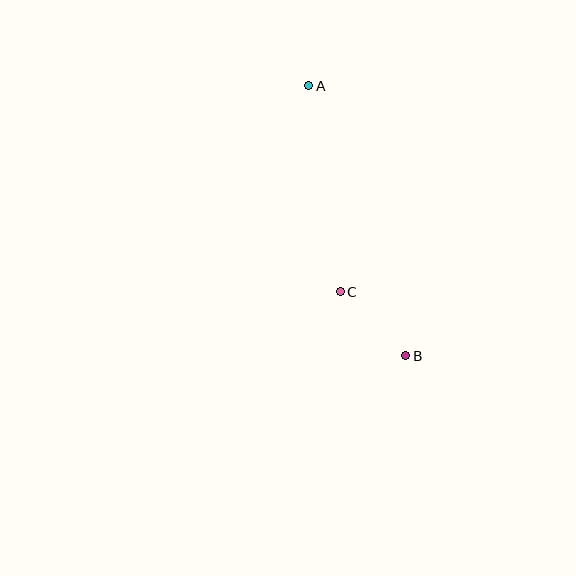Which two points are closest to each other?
Points B and C are closest to each other.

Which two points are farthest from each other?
Points A and B are farthest from each other.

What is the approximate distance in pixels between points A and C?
The distance between A and C is approximately 208 pixels.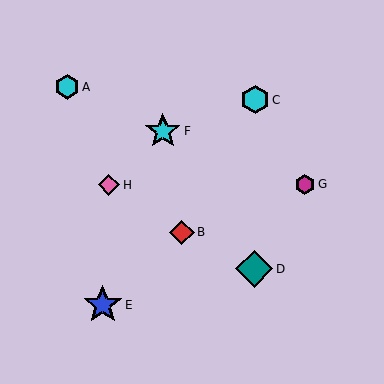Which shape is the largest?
The blue star (labeled E) is the largest.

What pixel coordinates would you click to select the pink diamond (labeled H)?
Click at (109, 185) to select the pink diamond H.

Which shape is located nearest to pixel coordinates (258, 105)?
The cyan hexagon (labeled C) at (255, 100) is nearest to that location.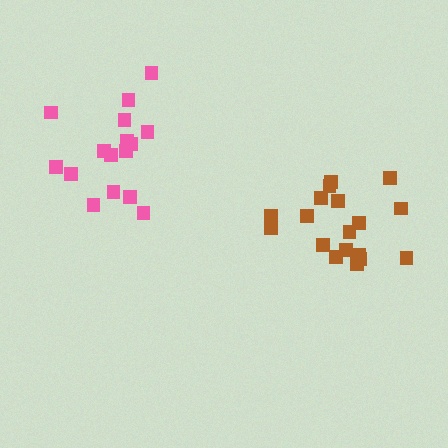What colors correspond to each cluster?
The clusters are colored: pink, brown.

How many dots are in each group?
Group 1: 16 dots, Group 2: 18 dots (34 total).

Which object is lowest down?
The brown cluster is bottommost.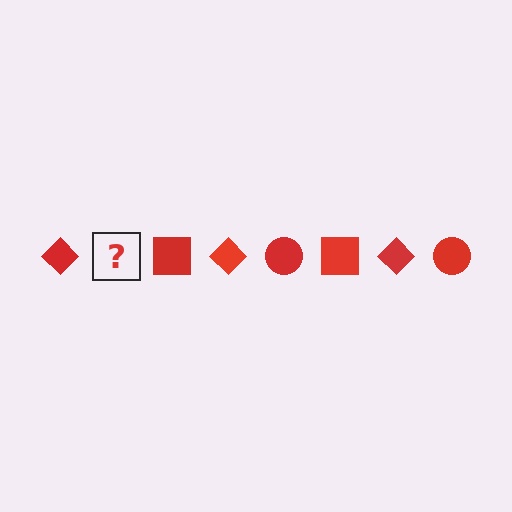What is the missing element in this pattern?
The missing element is a red circle.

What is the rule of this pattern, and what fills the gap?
The rule is that the pattern cycles through diamond, circle, square shapes in red. The gap should be filled with a red circle.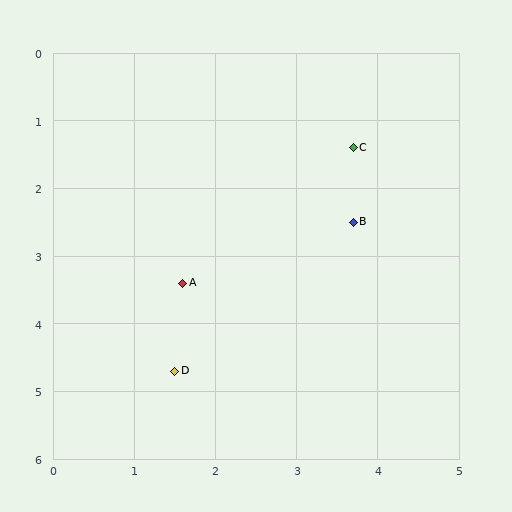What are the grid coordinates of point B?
Point B is at approximately (3.7, 2.5).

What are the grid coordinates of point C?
Point C is at approximately (3.7, 1.4).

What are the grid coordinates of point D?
Point D is at approximately (1.5, 4.7).